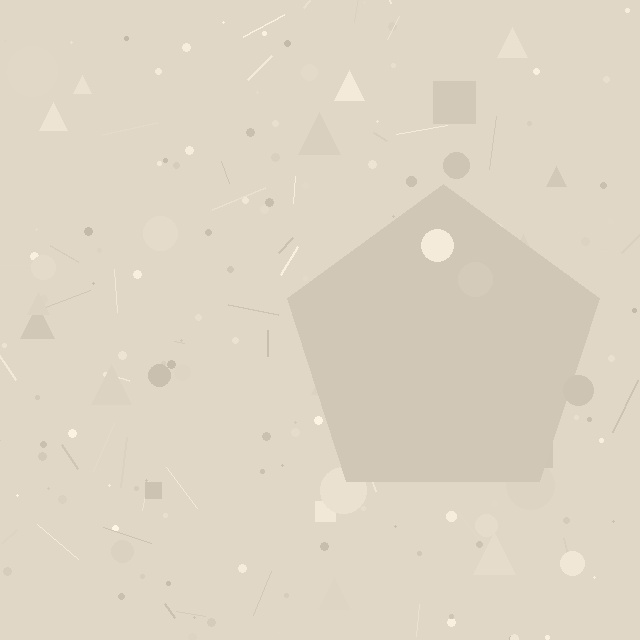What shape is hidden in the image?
A pentagon is hidden in the image.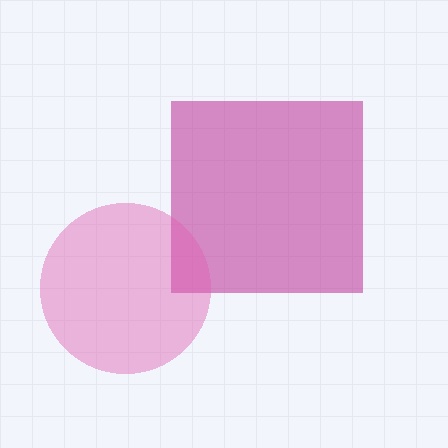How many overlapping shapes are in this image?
There are 2 overlapping shapes in the image.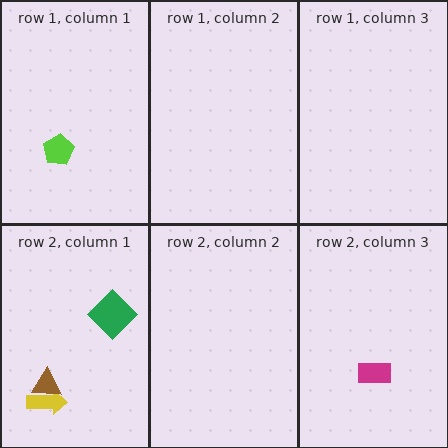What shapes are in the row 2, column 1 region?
The green diamond, the yellow arrow, the brown triangle.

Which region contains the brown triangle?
The row 2, column 1 region.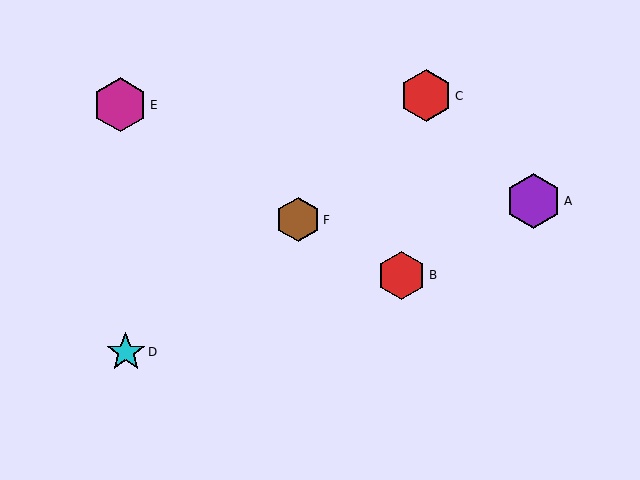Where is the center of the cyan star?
The center of the cyan star is at (126, 352).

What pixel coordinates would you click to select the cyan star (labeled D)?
Click at (126, 352) to select the cyan star D.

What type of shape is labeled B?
Shape B is a red hexagon.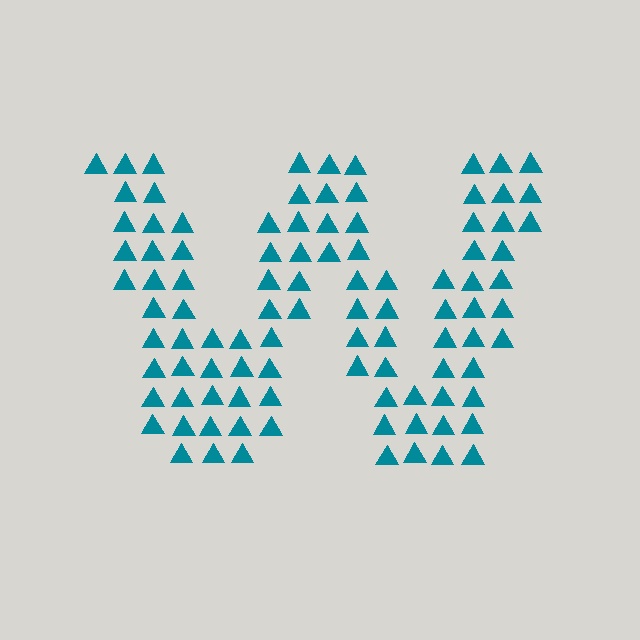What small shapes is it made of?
It is made of small triangles.